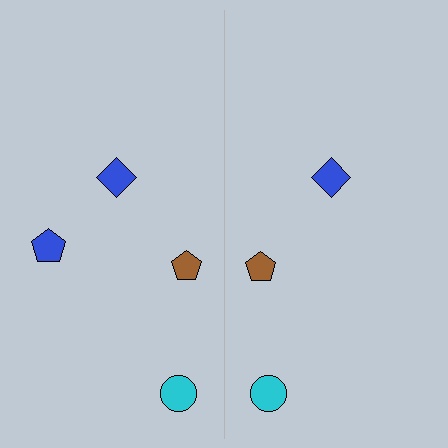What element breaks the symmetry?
A blue pentagon is missing from the right side.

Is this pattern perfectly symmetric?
No, the pattern is not perfectly symmetric. A blue pentagon is missing from the right side.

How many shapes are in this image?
There are 7 shapes in this image.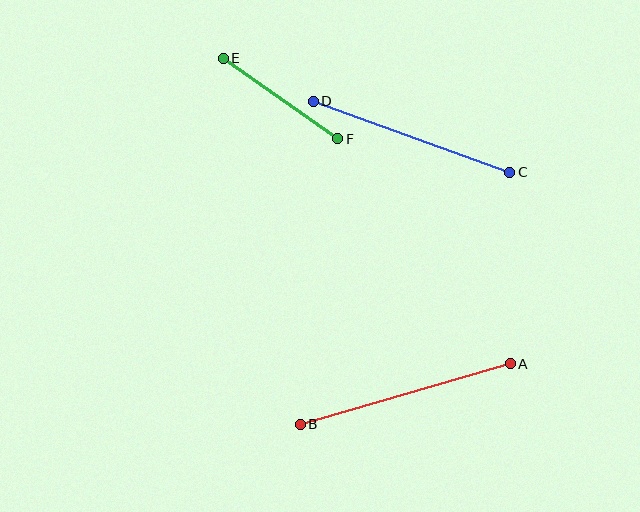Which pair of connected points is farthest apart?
Points A and B are farthest apart.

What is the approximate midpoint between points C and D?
The midpoint is at approximately (411, 137) pixels.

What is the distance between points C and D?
The distance is approximately 209 pixels.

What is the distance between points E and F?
The distance is approximately 140 pixels.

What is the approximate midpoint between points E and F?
The midpoint is at approximately (281, 99) pixels.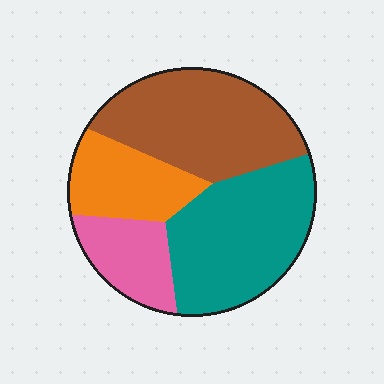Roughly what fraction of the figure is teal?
Teal covers roughly 35% of the figure.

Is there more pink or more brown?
Brown.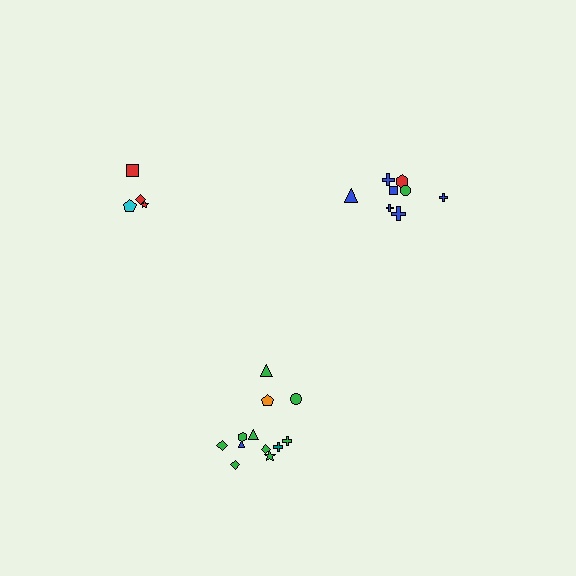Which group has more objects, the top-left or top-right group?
The top-right group.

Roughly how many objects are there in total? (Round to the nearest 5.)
Roughly 25 objects in total.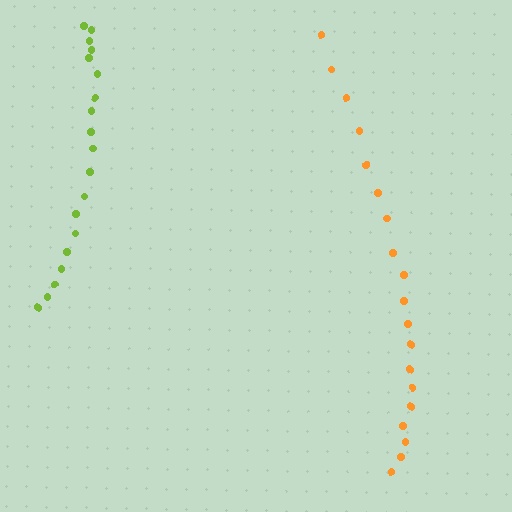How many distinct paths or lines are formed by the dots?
There are 2 distinct paths.